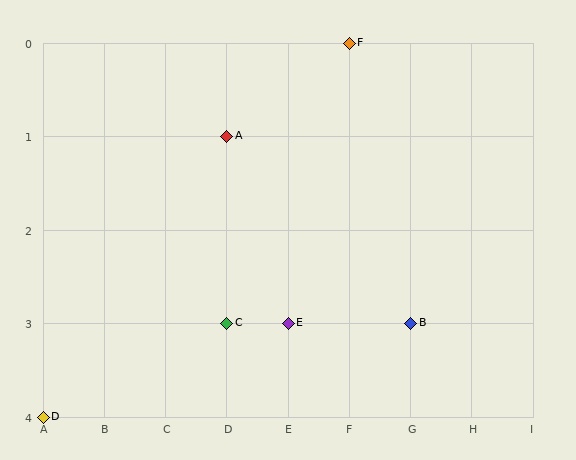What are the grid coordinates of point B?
Point B is at grid coordinates (G, 3).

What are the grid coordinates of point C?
Point C is at grid coordinates (D, 3).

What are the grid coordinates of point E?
Point E is at grid coordinates (E, 3).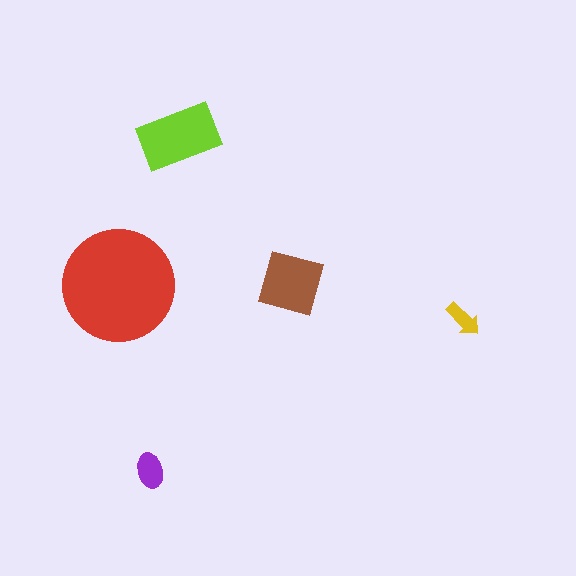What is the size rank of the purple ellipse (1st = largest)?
4th.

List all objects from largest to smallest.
The red circle, the lime rectangle, the brown square, the purple ellipse, the yellow arrow.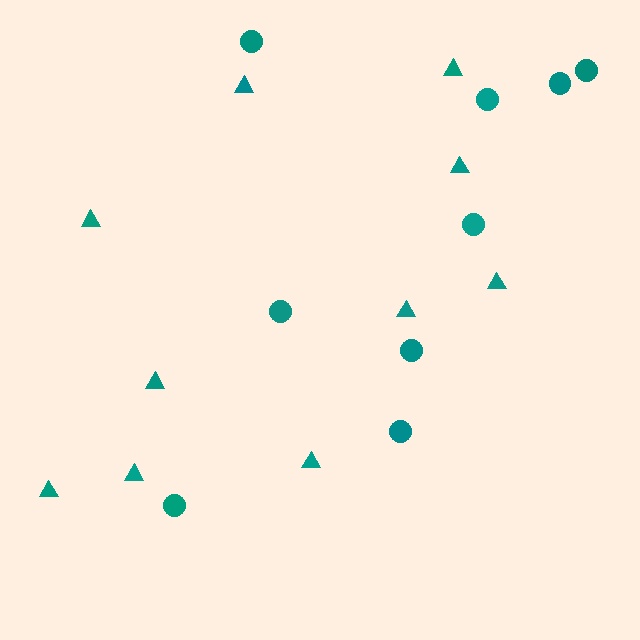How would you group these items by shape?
There are 2 groups: one group of circles (9) and one group of triangles (10).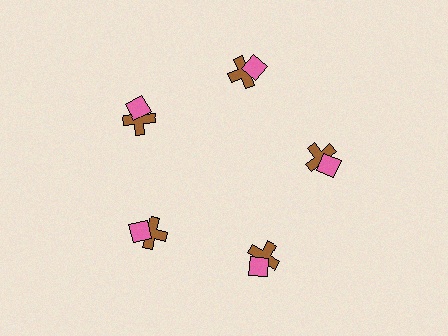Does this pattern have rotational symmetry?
Yes, this pattern has 5-fold rotational symmetry. It looks the same after rotating 72 degrees around the center.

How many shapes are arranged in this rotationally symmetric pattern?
There are 10 shapes, arranged in 5 groups of 2.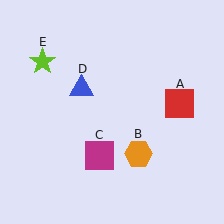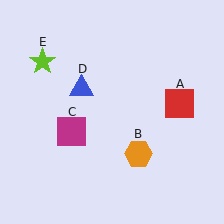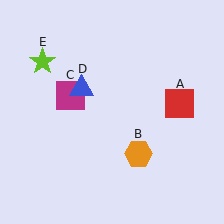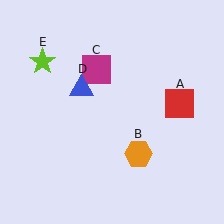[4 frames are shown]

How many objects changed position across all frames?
1 object changed position: magenta square (object C).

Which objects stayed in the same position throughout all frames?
Red square (object A) and orange hexagon (object B) and blue triangle (object D) and lime star (object E) remained stationary.